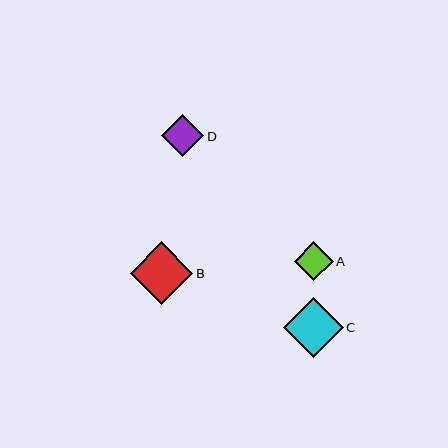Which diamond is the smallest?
Diamond A is the smallest with a size of approximately 39 pixels.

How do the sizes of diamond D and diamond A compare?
Diamond D and diamond A are approximately the same size.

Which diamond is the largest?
Diamond B is the largest with a size of approximately 62 pixels.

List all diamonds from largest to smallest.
From largest to smallest: B, C, D, A.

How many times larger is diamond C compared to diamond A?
Diamond C is approximately 1.5 times the size of diamond A.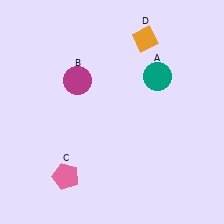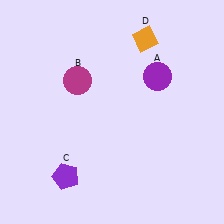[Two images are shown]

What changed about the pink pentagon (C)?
In Image 1, C is pink. In Image 2, it changed to purple.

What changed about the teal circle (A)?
In Image 1, A is teal. In Image 2, it changed to purple.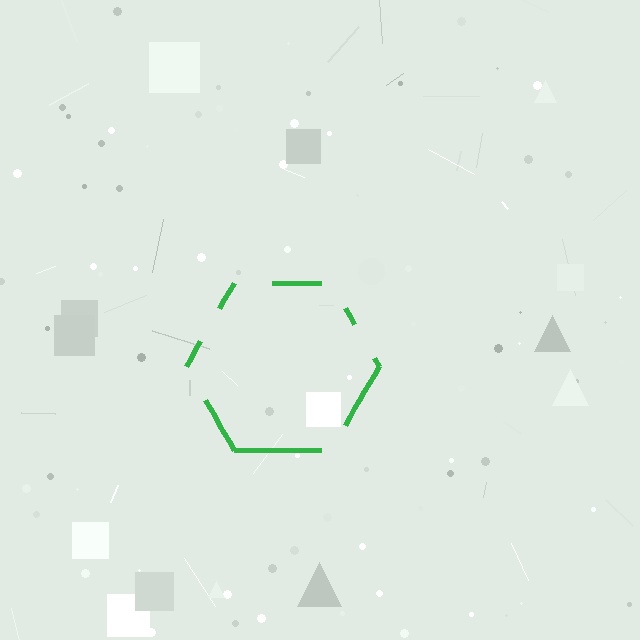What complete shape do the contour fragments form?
The contour fragments form a hexagon.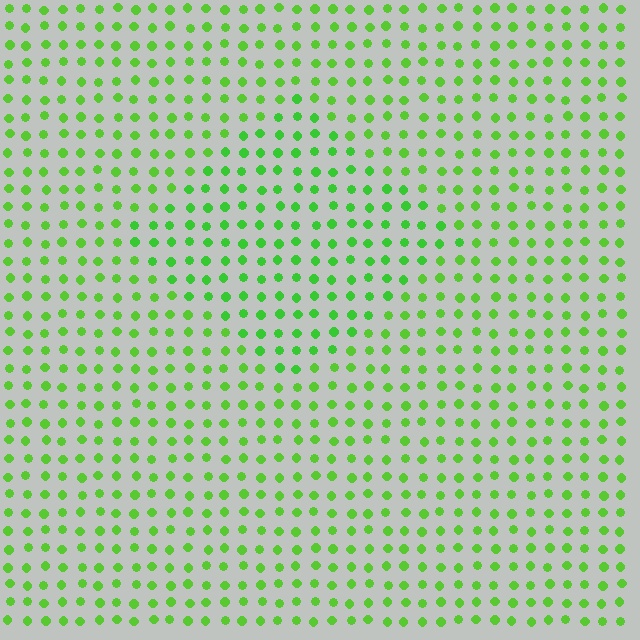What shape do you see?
I see a diamond.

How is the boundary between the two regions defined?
The boundary is defined purely by a slight shift in hue (about 14 degrees). Spacing, size, and orientation are identical on both sides.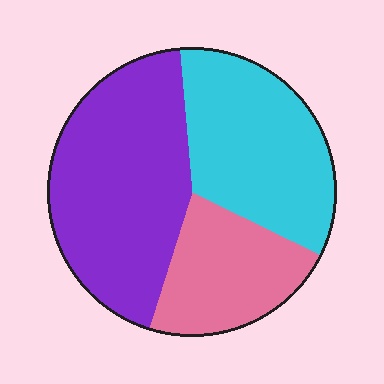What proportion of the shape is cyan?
Cyan takes up about one third (1/3) of the shape.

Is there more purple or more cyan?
Purple.